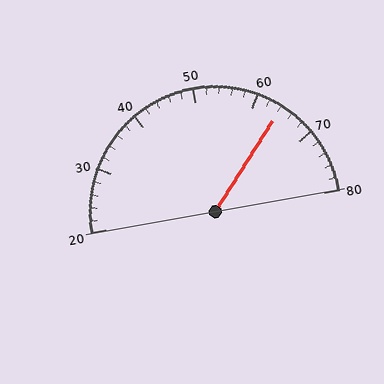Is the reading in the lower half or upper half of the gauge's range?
The reading is in the upper half of the range (20 to 80).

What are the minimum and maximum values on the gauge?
The gauge ranges from 20 to 80.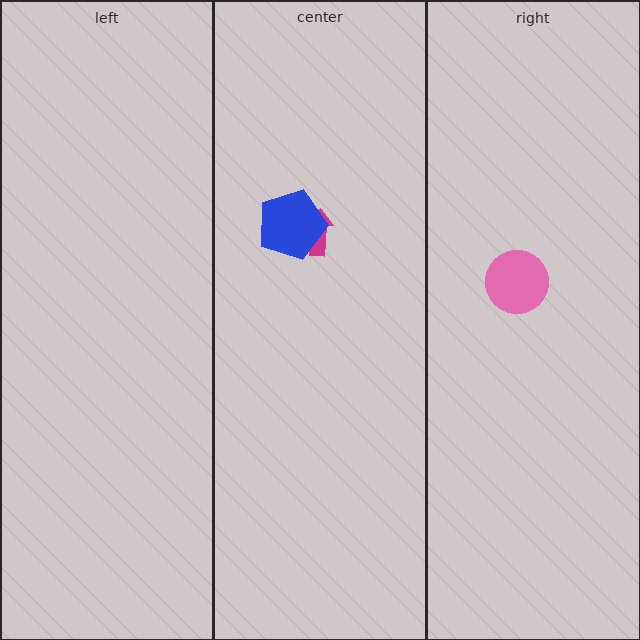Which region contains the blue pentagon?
The center region.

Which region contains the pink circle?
The right region.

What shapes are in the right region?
The pink circle.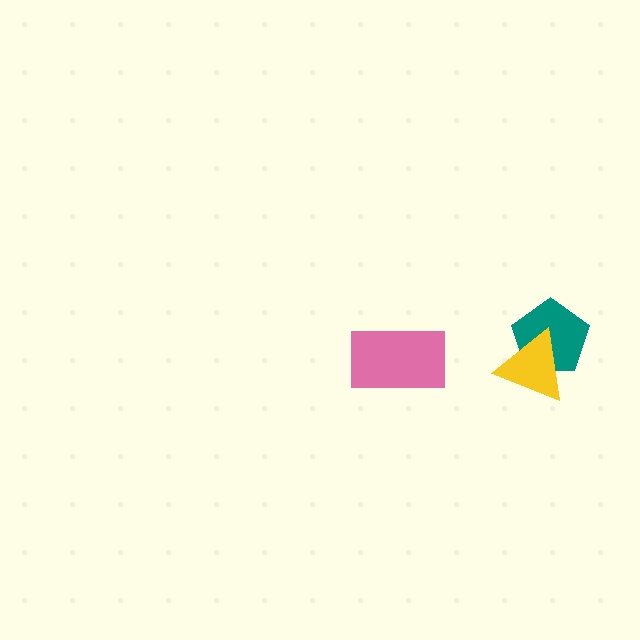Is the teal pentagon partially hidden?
Yes, it is partially covered by another shape.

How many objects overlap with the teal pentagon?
1 object overlaps with the teal pentagon.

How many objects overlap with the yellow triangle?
1 object overlaps with the yellow triangle.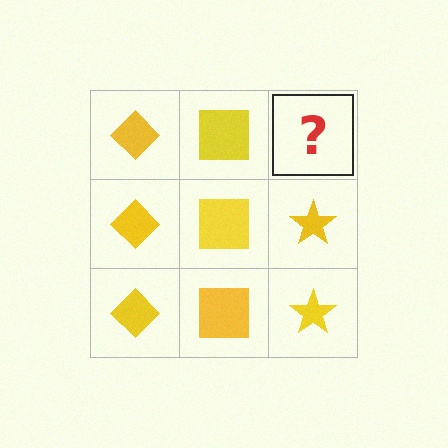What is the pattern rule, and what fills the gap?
The rule is that each column has a consistent shape. The gap should be filled with a yellow star.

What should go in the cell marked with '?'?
The missing cell should contain a yellow star.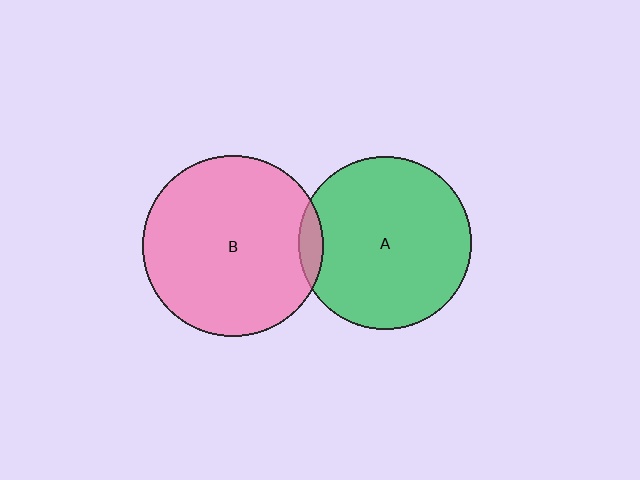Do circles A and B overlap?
Yes.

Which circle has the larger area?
Circle B (pink).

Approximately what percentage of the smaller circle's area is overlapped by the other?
Approximately 5%.